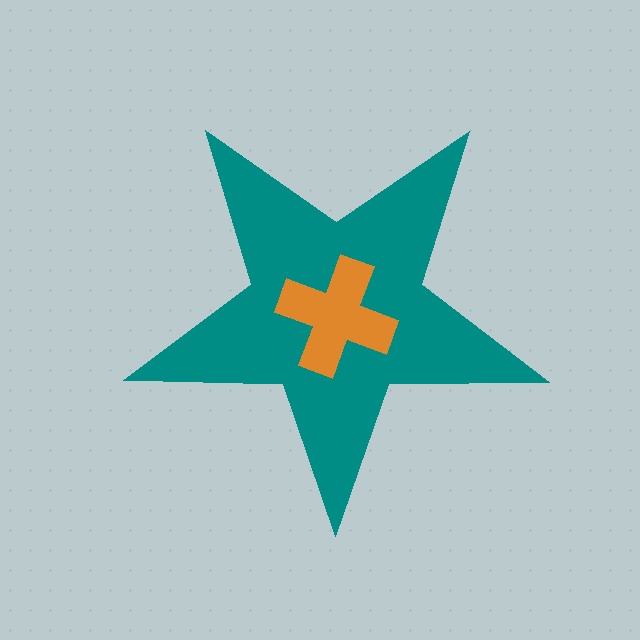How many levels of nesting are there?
2.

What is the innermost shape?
The orange cross.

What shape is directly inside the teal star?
The orange cross.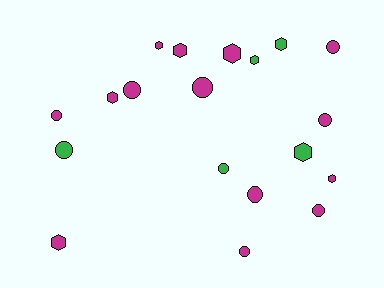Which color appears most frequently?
Magenta, with 14 objects.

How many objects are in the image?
There are 19 objects.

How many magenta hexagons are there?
There are 6 magenta hexagons.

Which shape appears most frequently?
Circle, with 10 objects.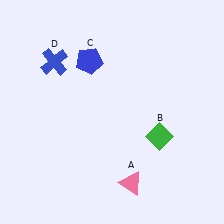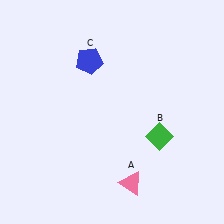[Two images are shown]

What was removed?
The blue cross (D) was removed in Image 2.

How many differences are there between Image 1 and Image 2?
There is 1 difference between the two images.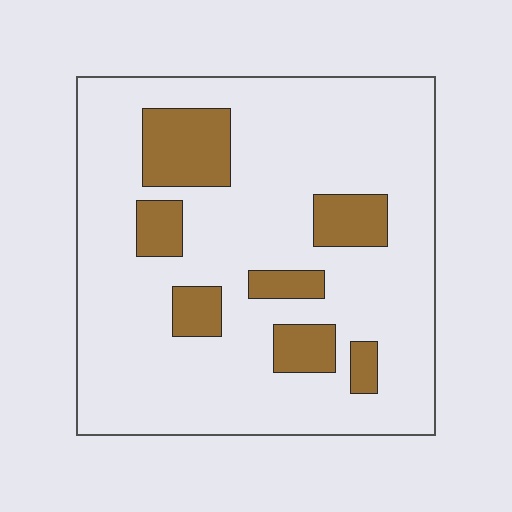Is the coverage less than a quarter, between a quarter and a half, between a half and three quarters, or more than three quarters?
Less than a quarter.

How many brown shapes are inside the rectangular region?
7.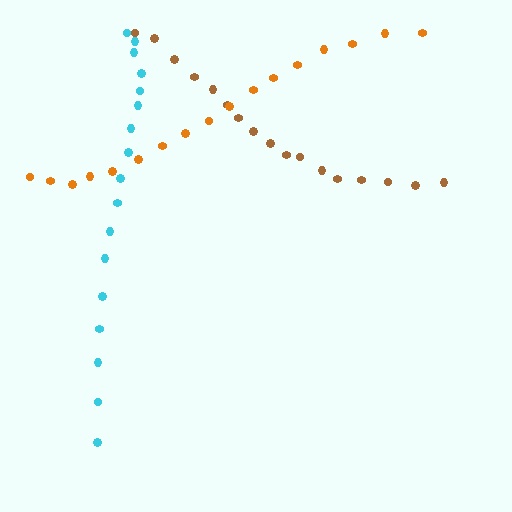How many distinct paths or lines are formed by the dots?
There are 3 distinct paths.